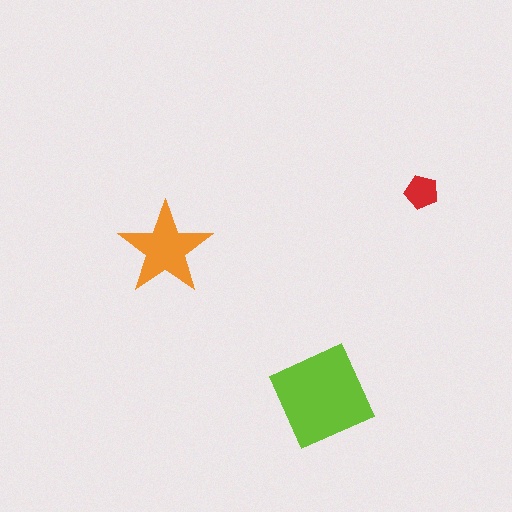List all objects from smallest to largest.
The red pentagon, the orange star, the lime square.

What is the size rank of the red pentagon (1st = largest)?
3rd.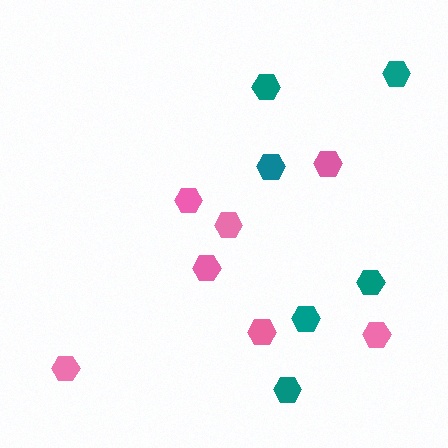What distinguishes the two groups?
There are 2 groups: one group of pink hexagons (7) and one group of teal hexagons (6).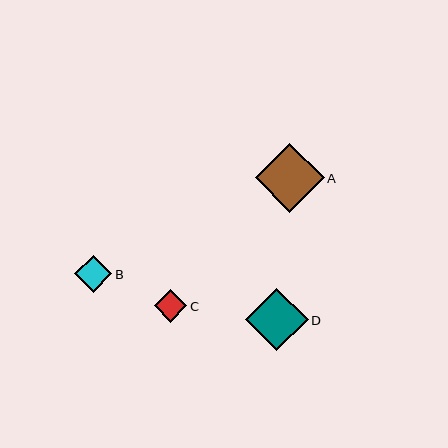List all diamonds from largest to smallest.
From largest to smallest: A, D, B, C.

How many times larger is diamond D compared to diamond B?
Diamond D is approximately 1.7 times the size of diamond B.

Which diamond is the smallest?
Diamond C is the smallest with a size of approximately 33 pixels.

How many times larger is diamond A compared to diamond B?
Diamond A is approximately 1.9 times the size of diamond B.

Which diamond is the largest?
Diamond A is the largest with a size of approximately 69 pixels.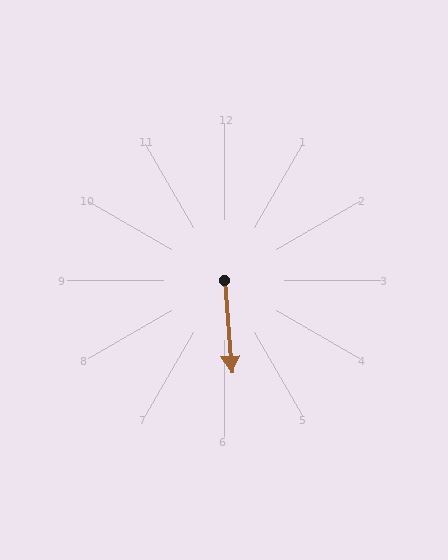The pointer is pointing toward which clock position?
Roughly 6 o'clock.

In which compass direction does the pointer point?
South.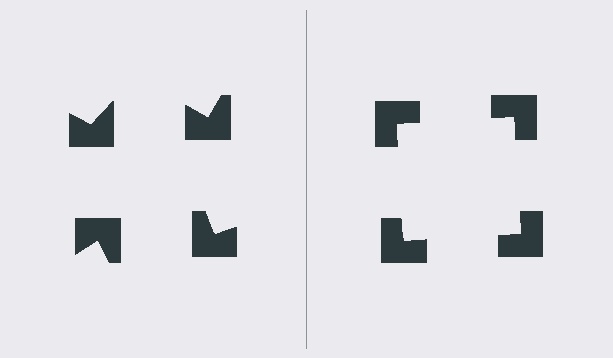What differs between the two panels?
The notched squares are positioned identically on both sides; only the wedge orientations differ. On the right they align to a square; on the left they are misaligned.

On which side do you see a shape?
An illusory square appears on the right side. On the left side the wedge cuts are rotated, so no coherent shape forms.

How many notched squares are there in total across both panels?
8 — 4 on each side.